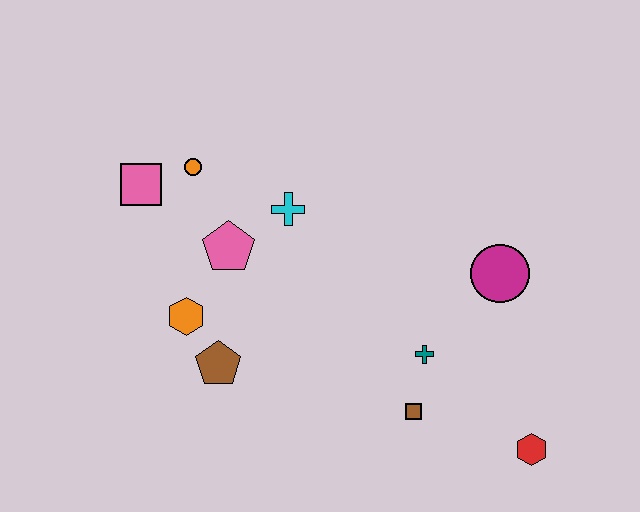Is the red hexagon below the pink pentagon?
Yes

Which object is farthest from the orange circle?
The red hexagon is farthest from the orange circle.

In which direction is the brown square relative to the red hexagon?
The brown square is to the left of the red hexagon.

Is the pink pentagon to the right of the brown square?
No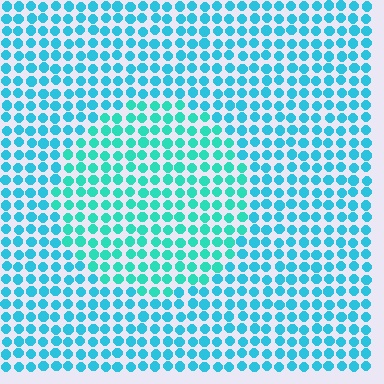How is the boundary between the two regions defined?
The boundary is defined purely by a slight shift in hue (about 22 degrees). Spacing, size, and orientation are identical on both sides.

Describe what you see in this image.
The image is filled with small cyan elements in a uniform arrangement. A circle-shaped region is visible where the elements are tinted to a slightly different hue, forming a subtle color boundary.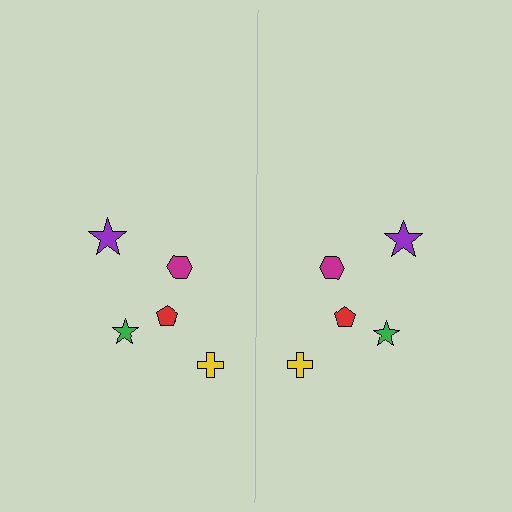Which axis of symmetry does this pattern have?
The pattern has a vertical axis of symmetry running through the center of the image.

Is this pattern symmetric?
Yes, this pattern has bilateral (reflection) symmetry.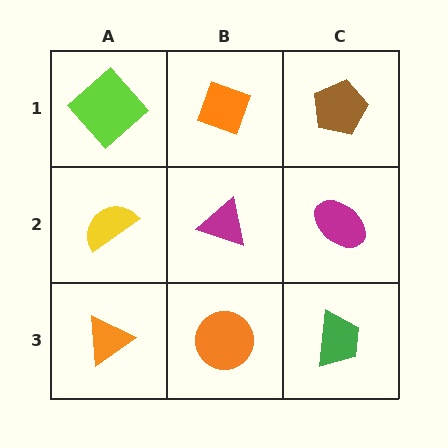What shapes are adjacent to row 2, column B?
An orange diamond (row 1, column B), an orange circle (row 3, column B), a yellow semicircle (row 2, column A), a magenta ellipse (row 2, column C).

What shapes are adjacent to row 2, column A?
A lime diamond (row 1, column A), an orange triangle (row 3, column A), a magenta triangle (row 2, column B).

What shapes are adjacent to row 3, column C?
A magenta ellipse (row 2, column C), an orange circle (row 3, column B).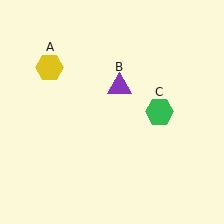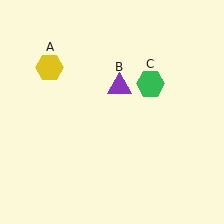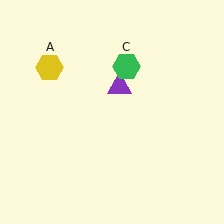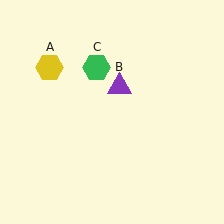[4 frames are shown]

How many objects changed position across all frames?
1 object changed position: green hexagon (object C).